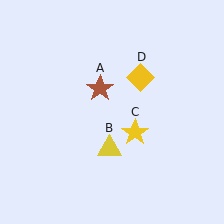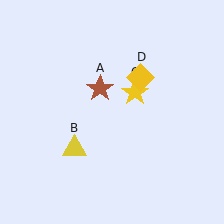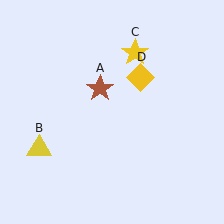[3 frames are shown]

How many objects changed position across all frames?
2 objects changed position: yellow triangle (object B), yellow star (object C).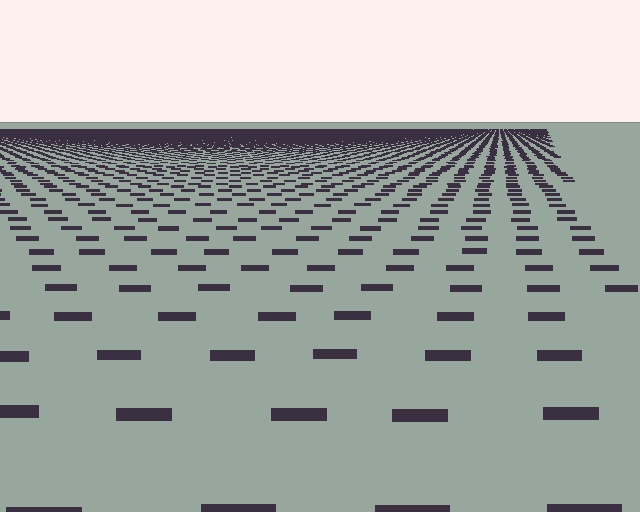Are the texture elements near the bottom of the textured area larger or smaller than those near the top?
Larger. Near the bottom, elements are closer to the viewer and appear at a bigger on-screen size.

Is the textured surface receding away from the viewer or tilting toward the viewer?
The surface is receding away from the viewer. Texture elements get smaller and denser toward the top.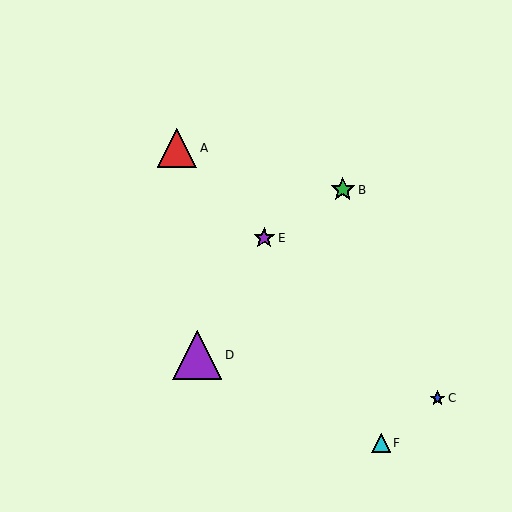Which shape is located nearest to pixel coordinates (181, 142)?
The red triangle (labeled A) at (177, 148) is nearest to that location.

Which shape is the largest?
The purple triangle (labeled D) is the largest.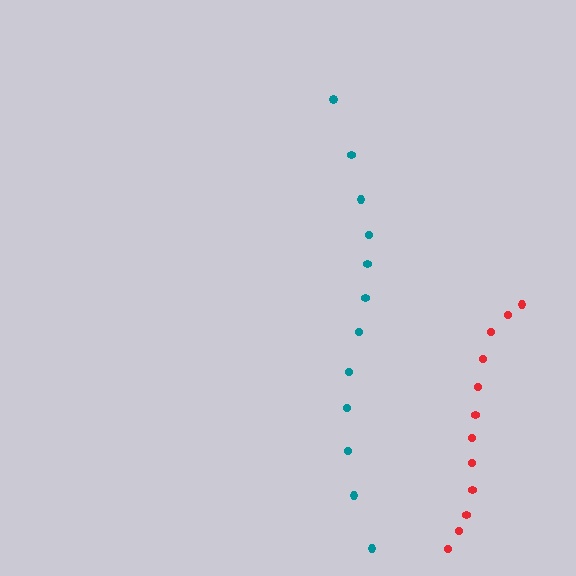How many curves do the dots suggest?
There are 2 distinct paths.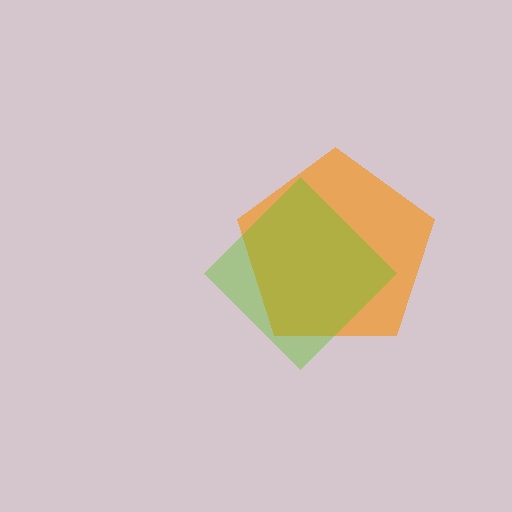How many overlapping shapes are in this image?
There are 2 overlapping shapes in the image.